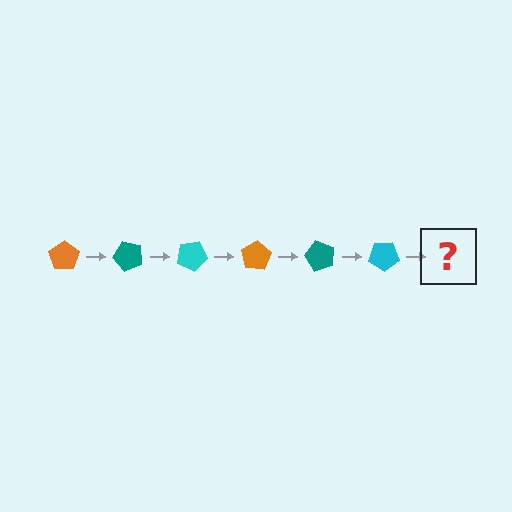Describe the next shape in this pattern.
It should be an orange pentagon, rotated 300 degrees from the start.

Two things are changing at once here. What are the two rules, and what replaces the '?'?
The two rules are that it rotates 50 degrees each step and the color cycles through orange, teal, and cyan. The '?' should be an orange pentagon, rotated 300 degrees from the start.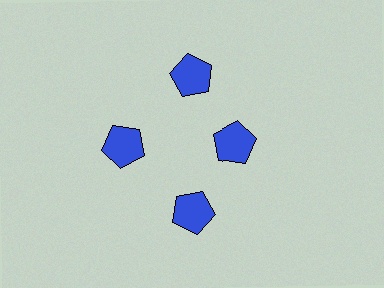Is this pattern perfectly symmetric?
No. The 4 blue pentagons are arranged in a ring, but one element near the 3 o'clock position is pulled inward toward the center, breaking the 4-fold rotational symmetry.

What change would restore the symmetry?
The symmetry would be restored by moving it outward, back onto the ring so that all 4 pentagons sit at equal angles and equal distance from the center.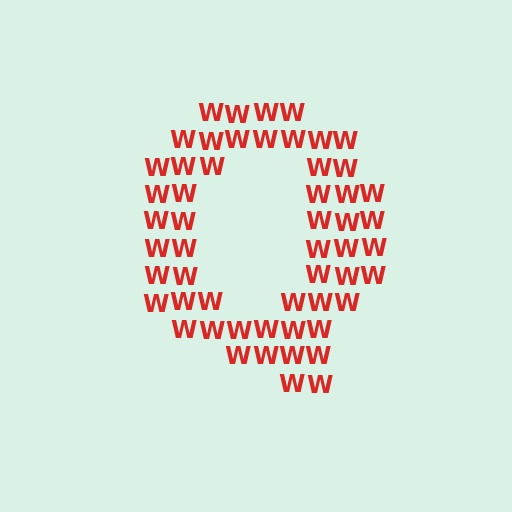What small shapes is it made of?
It is made of small letter W's.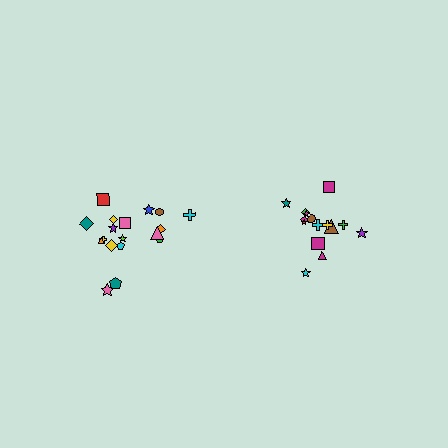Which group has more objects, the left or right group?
The left group.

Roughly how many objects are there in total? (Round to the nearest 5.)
Roughly 35 objects in total.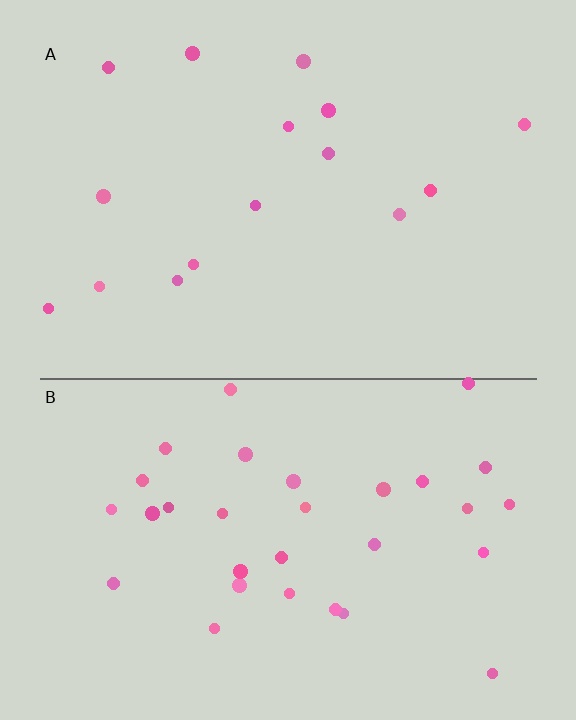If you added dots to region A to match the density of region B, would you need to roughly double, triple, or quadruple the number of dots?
Approximately double.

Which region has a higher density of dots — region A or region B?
B (the bottom).